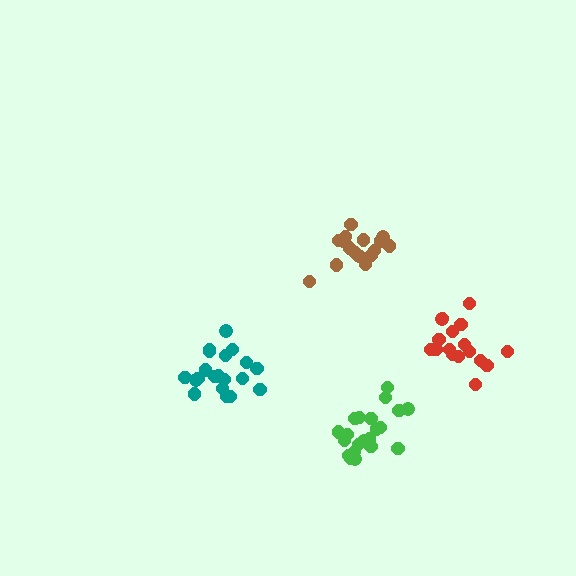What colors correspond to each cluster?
The clusters are colored: teal, brown, red, green.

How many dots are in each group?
Group 1: 20 dots, Group 2: 16 dots, Group 3: 18 dots, Group 4: 21 dots (75 total).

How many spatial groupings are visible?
There are 4 spatial groupings.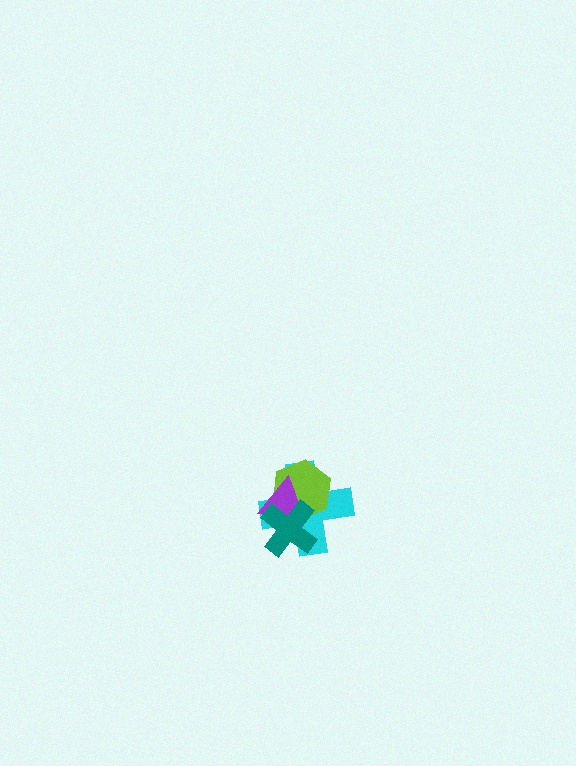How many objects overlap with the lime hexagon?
3 objects overlap with the lime hexagon.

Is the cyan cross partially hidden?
Yes, it is partially covered by another shape.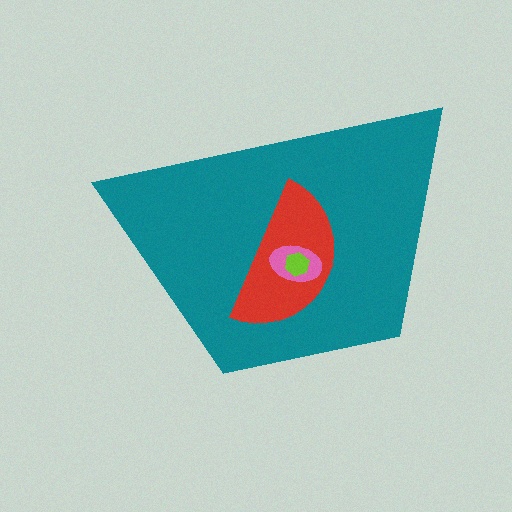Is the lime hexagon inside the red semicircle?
Yes.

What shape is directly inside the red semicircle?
The pink ellipse.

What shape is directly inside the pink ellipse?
The lime hexagon.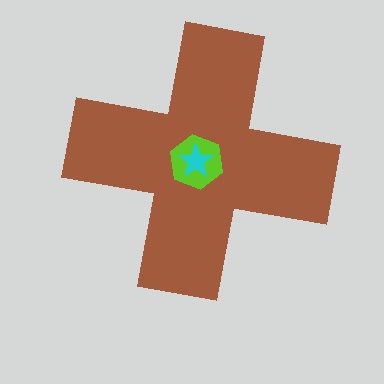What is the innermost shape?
The cyan star.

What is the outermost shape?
The brown cross.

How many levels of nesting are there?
3.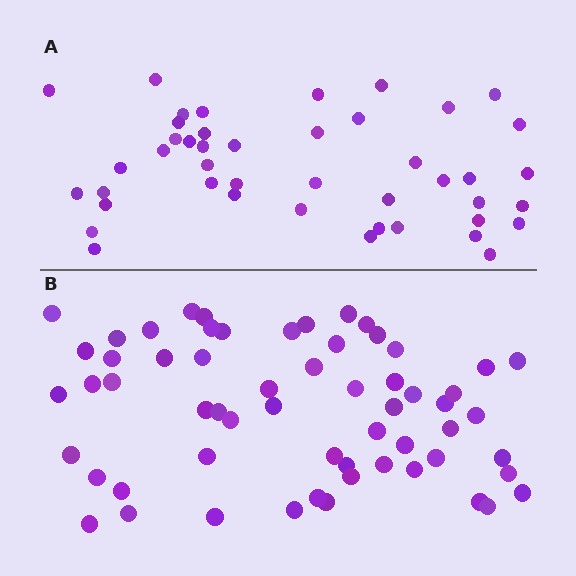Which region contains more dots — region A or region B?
Region B (the bottom region) has more dots.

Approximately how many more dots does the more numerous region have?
Region B has approximately 15 more dots than region A.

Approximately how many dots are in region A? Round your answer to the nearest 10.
About 40 dots. (The exact count is 44, which rounds to 40.)